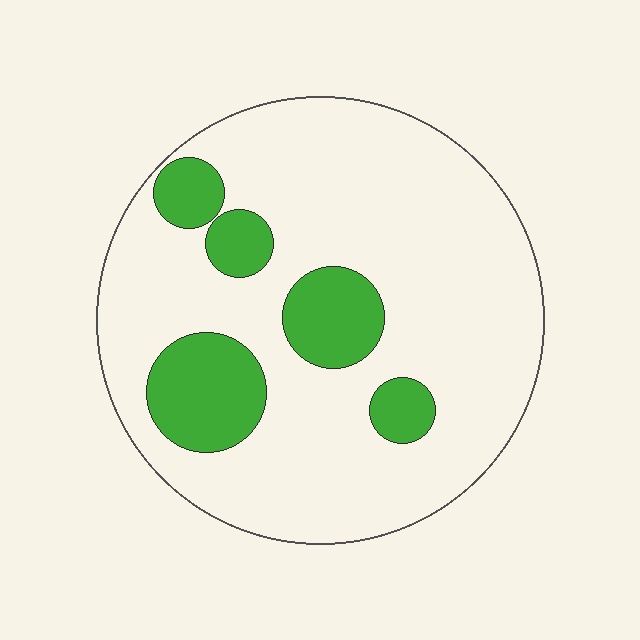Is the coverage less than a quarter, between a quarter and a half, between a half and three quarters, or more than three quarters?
Less than a quarter.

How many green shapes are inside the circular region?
5.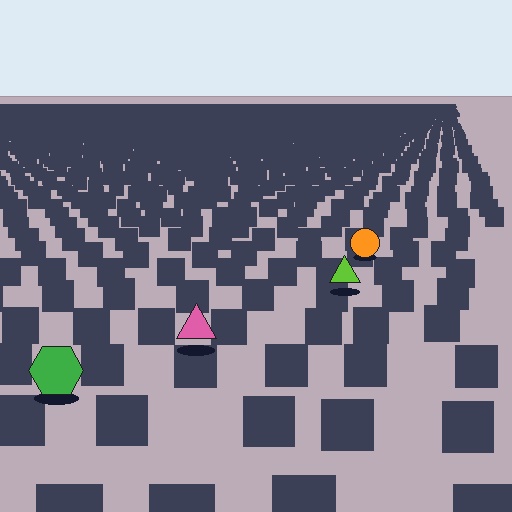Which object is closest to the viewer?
The green hexagon is closest. The texture marks near it are larger and more spread out.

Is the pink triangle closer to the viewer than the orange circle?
Yes. The pink triangle is closer — you can tell from the texture gradient: the ground texture is coarser near it.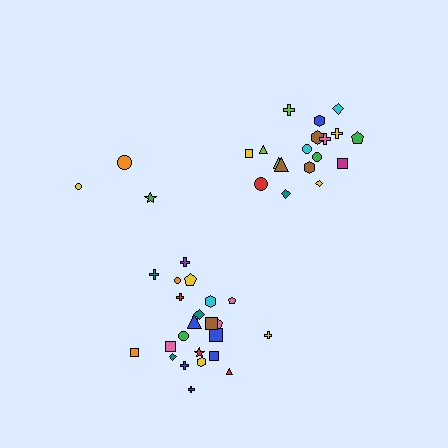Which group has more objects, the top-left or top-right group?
The top-right group.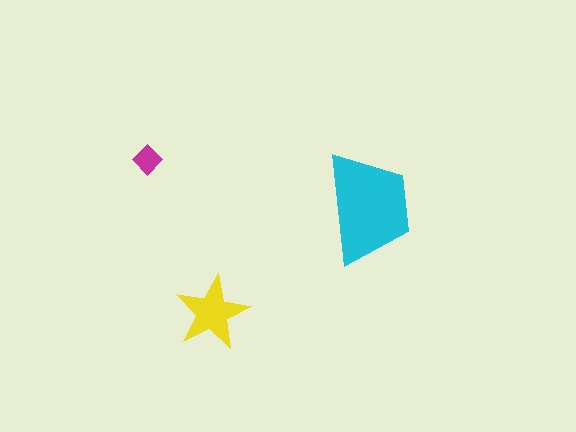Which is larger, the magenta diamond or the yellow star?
The yellow star.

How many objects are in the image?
There are 3 objects in the image.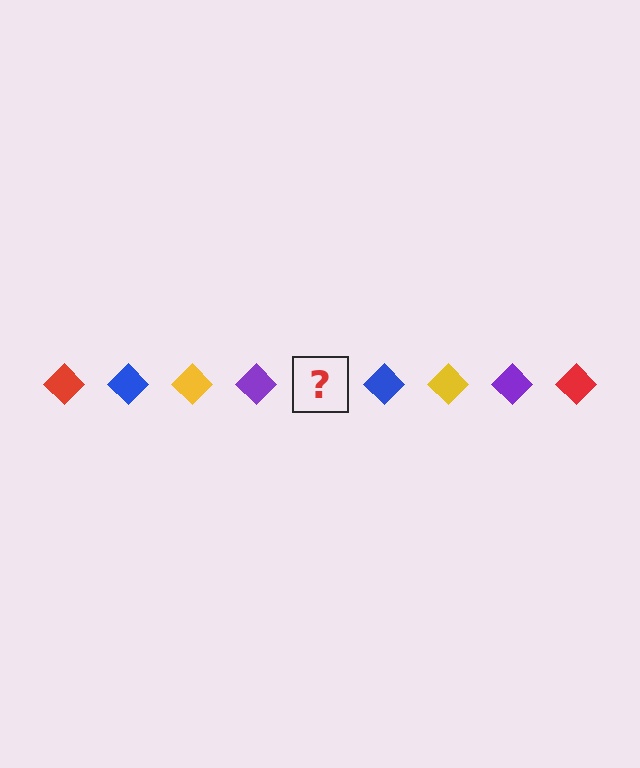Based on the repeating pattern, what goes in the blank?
The blank should be a red diamond.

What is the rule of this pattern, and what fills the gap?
The rule is that the pattern cycles through red, blue, yellow, purple diamonds. The gap should be filled with a red diamond.